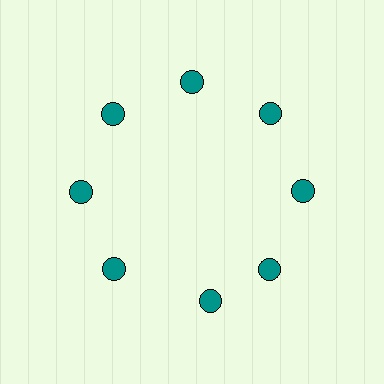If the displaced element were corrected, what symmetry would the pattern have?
It would have 8-fold rotational symmetry — the pattern would map onto itself every 45 degrees.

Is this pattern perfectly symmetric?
No. The 8 teal circles are arranged in a ring, but one element near the 6 o'clock position is rotated out of alignment along the ring, breaking the 8-fold rotational symmetry.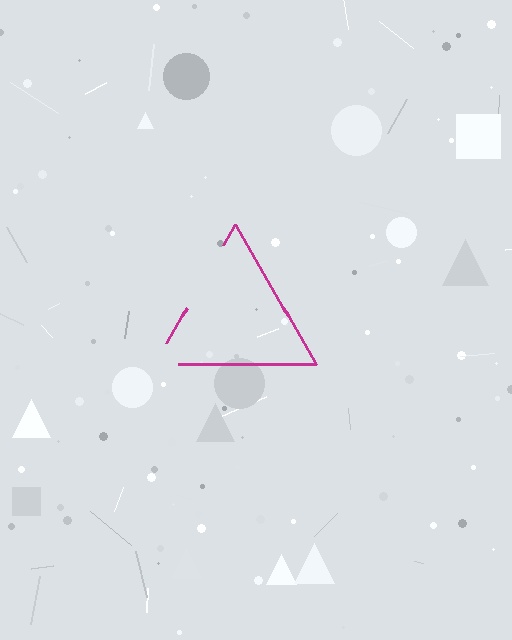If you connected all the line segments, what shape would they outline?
They would outline a triangle.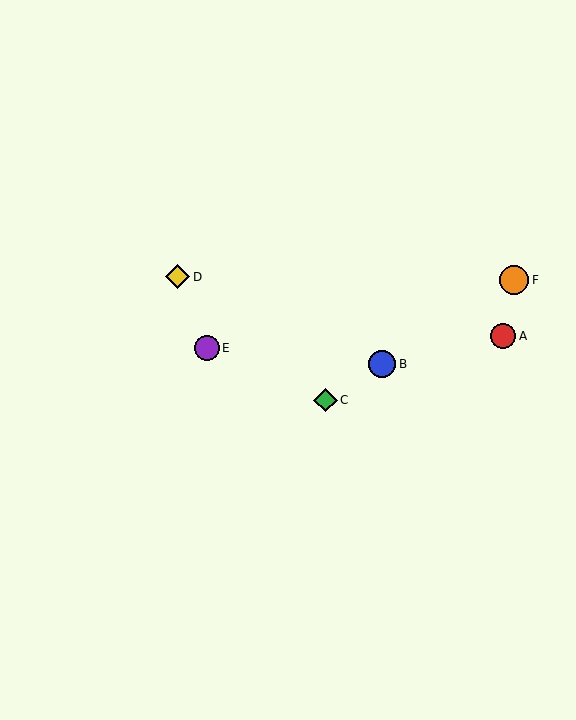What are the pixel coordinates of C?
Object C is at (326, 400).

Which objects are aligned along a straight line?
Objects B, C, F are aligned along a straight line.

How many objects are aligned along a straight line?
3 objects (B, C, F) are aligned along a straight line.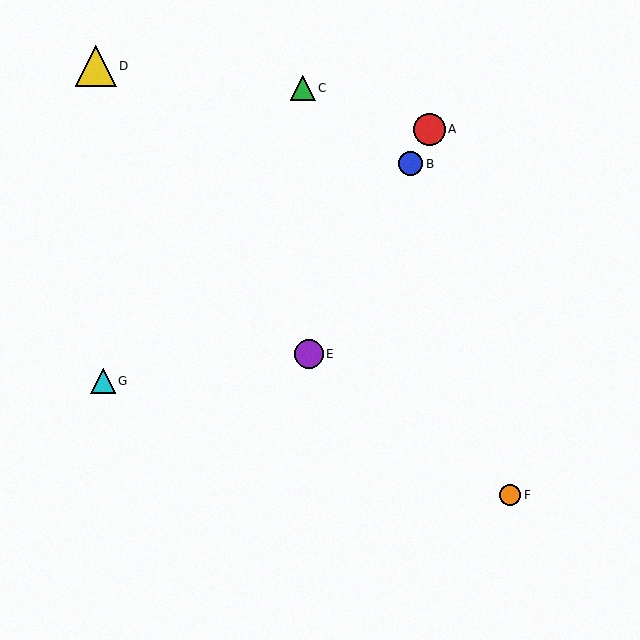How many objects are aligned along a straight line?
3 objects (A, B, E) are aligned along a straight line.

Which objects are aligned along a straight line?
Objects A, B, E are aligned along a straight line.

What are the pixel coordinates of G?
Object G is at (103, 381).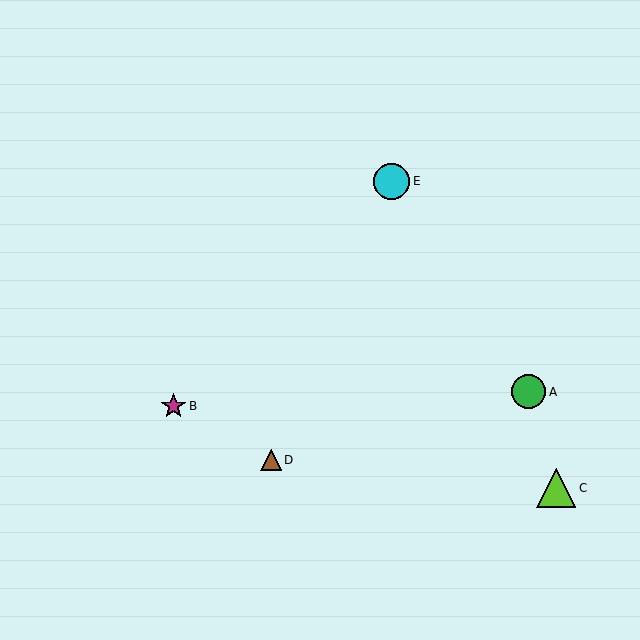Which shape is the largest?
The lime triangle (labeled C) is the largest.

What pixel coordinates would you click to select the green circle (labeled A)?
Click at (529, 392) to select the green circle A.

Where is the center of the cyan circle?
The center of the cyan circle is at (392, 181).